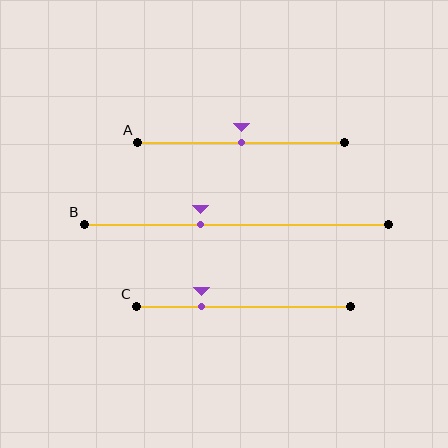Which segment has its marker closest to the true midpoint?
Segment A has its marker closest to the true midpoint.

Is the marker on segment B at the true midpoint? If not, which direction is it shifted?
No, the marker on segment B is shifted to the left by about 12% of the segment length.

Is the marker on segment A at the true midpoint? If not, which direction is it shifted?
Yes, the marker on segment A is at the true midpoint.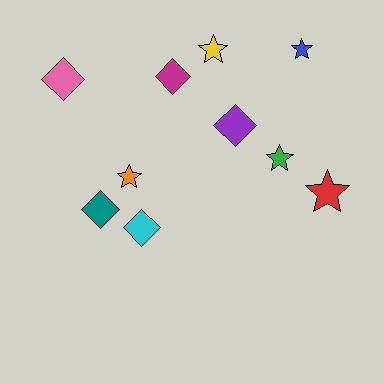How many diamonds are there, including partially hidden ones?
There are 5 diamonds.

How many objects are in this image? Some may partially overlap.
There are 10 objects.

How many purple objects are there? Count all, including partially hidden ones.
There is 1 purple object.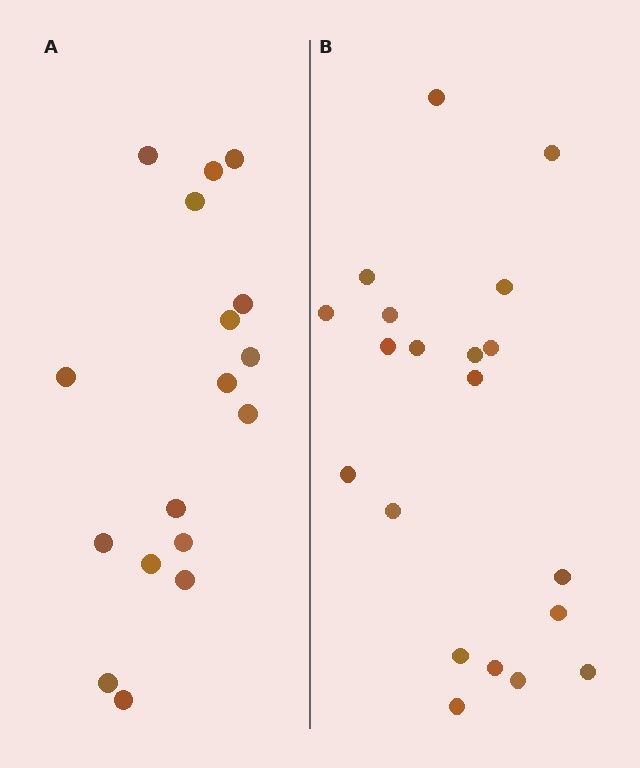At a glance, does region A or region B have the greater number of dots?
Region B (the right region) has more dots.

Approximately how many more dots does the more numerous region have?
Region B has just a few more — roughly 2 or 3 more dots than region A.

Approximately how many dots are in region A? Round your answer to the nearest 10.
About 20 dots. (The exact count is 17, which rounds to 20.)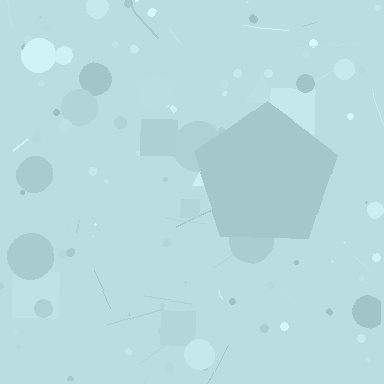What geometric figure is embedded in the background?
A pentagon is embedded in the background.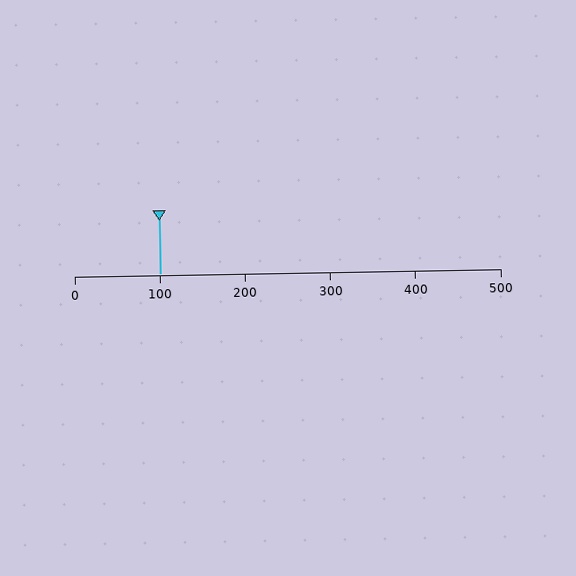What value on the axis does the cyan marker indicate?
The marker indicates approximately 100.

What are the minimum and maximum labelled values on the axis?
The axis runs from 0 to 500.